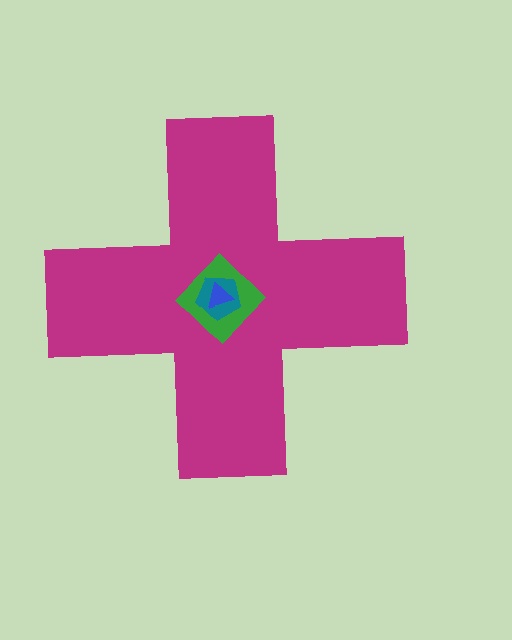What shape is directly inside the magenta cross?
The green diamond.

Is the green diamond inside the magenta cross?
Yes.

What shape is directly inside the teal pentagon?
The blue triangle.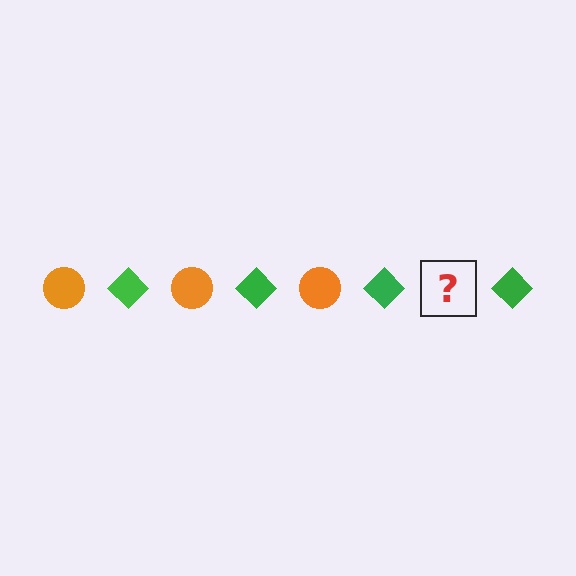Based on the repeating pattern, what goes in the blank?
The blank should be an orange circle.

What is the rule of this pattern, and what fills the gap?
The rule is that the pattern alternates between orange circle and green diamond. The gap should be filled with an orange circle.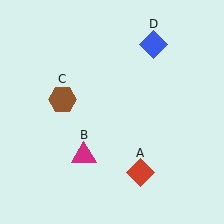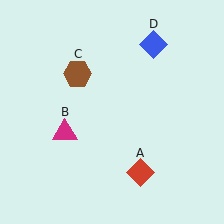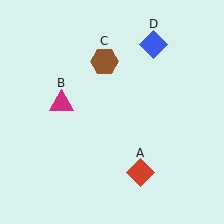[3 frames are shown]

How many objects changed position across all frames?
2 objects changed position: magenta triangle (object B), brown hexagon (object C).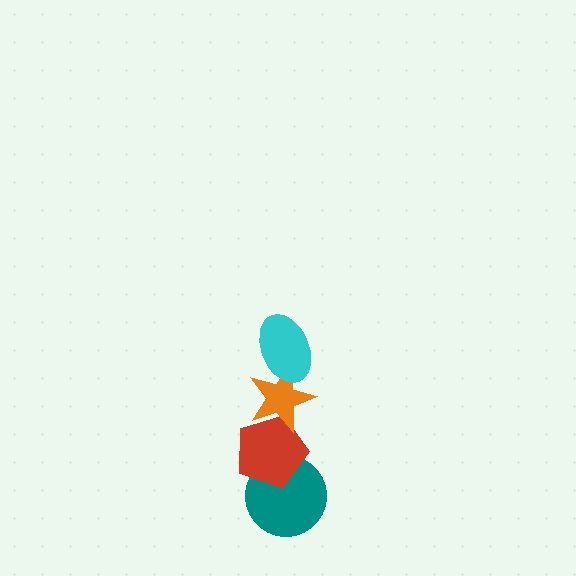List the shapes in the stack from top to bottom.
From top to bottom: the cyan ellipse, the orange star, the red pentagon, the teal circle.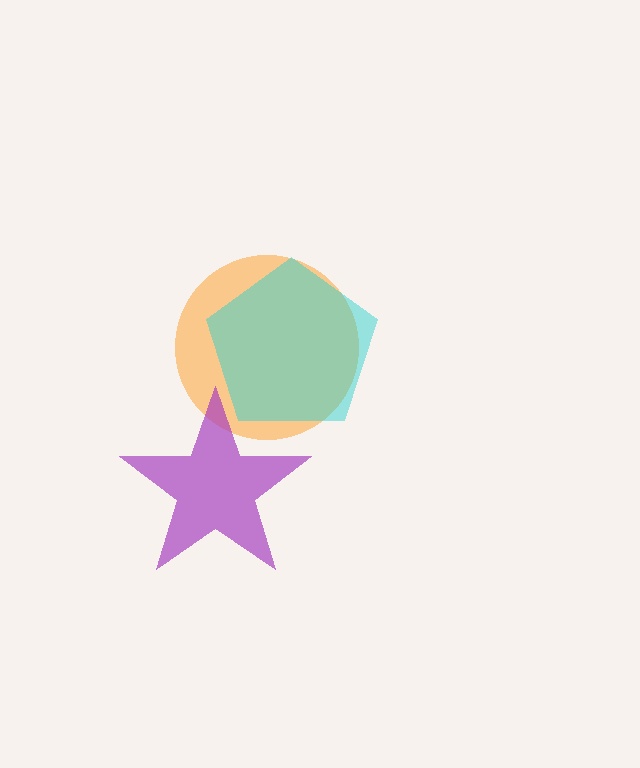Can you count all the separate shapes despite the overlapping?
Yes, there are 3 separate shapes.